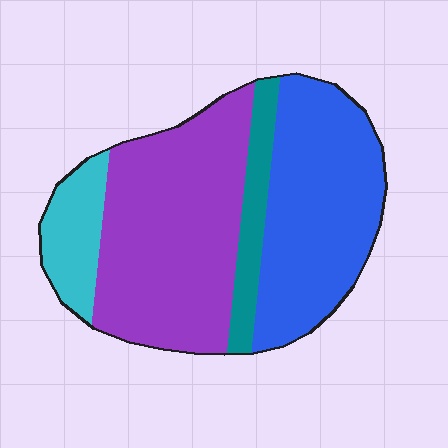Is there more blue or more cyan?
Blue.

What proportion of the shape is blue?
Blue covers 36% of the shape.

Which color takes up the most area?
Purple, at roughly 45%.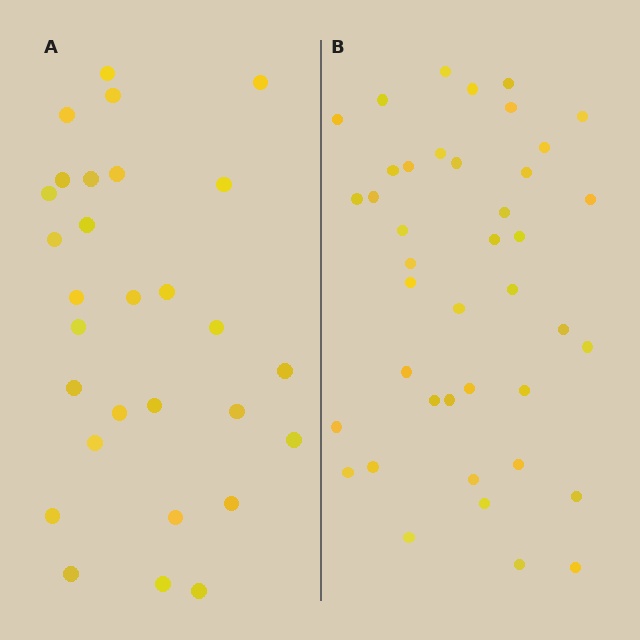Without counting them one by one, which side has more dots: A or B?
Region B (the right region) has more dots.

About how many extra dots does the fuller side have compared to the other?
Region B has roughly 12 or so more dots than region A.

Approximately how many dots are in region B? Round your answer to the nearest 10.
About 40 dots. (The exact count is 41, which rounds to 40.)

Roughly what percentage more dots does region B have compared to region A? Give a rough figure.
About 40% more.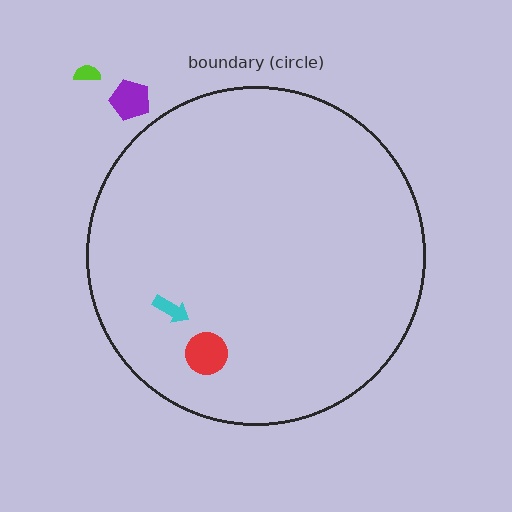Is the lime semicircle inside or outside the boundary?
Outside.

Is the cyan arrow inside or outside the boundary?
Inside.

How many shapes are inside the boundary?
2 inside, 2 outside.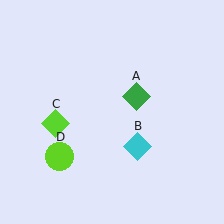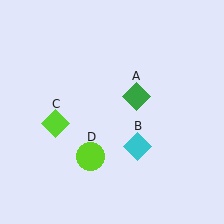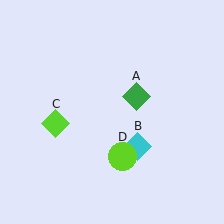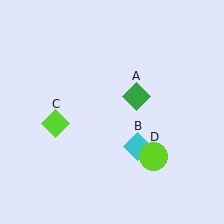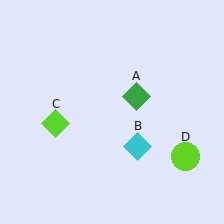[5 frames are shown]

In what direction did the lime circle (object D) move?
The lime circle (object D) moved right.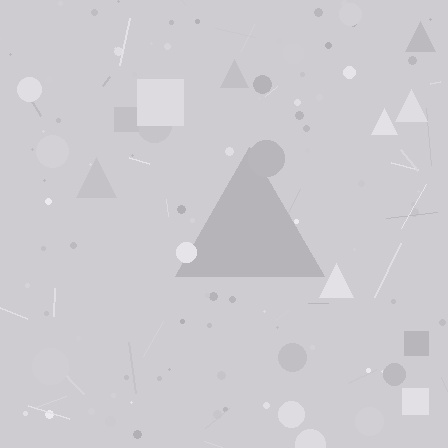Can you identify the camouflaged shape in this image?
The camouflaged shape is a triangle.